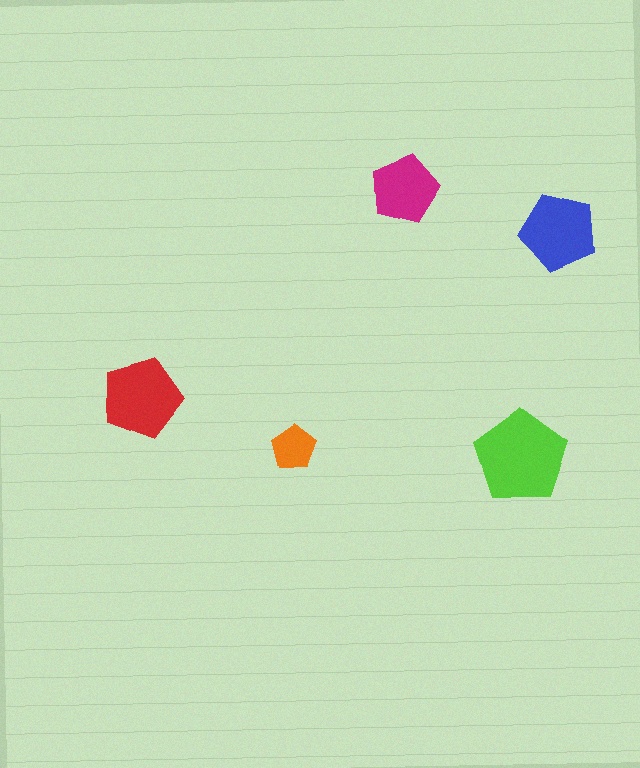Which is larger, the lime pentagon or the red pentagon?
The lime one.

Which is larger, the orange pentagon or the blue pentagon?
The blue one.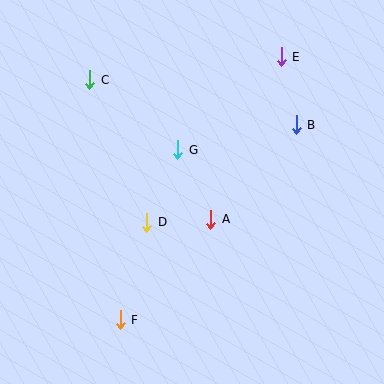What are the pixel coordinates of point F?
Point F is at (120, 320).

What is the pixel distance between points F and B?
The distance between F and B is 263 pixels.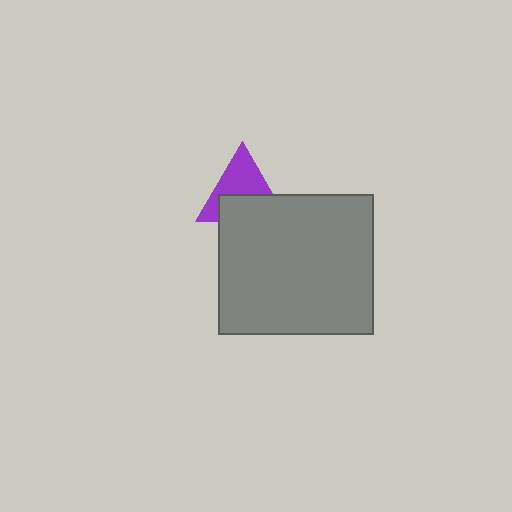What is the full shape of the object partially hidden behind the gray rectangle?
The partially hidden object is a purple triangle.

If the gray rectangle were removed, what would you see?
You would see the complete purple triangle.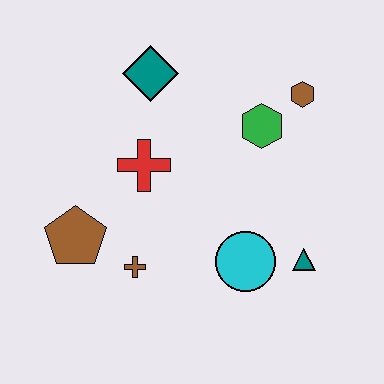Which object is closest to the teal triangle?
The cyan circle is closest to the teal triangle.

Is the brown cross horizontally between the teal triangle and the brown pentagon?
Yes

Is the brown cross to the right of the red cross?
No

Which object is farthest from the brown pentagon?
The brown hexagon is farthest from the brown pentagon.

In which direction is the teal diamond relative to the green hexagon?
The teal diamond is to the left of the green hexagon.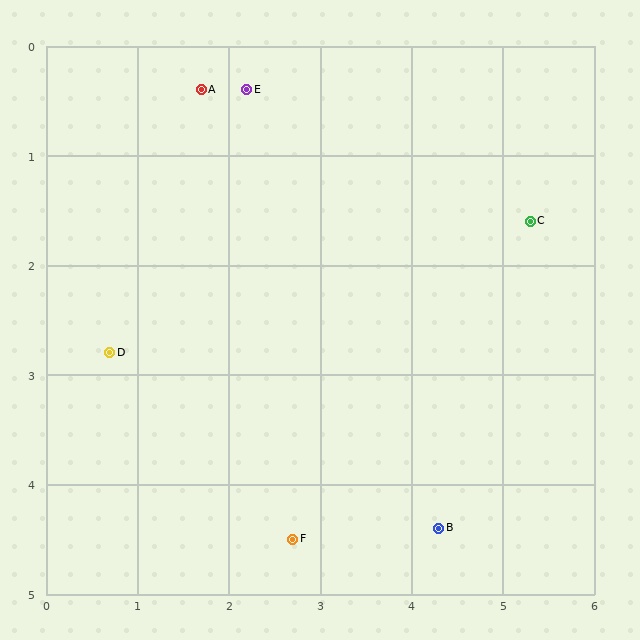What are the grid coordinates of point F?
Point F is at approximately (2.7, 4.5).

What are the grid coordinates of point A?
Point A is at approximately (1.7, 0.4).